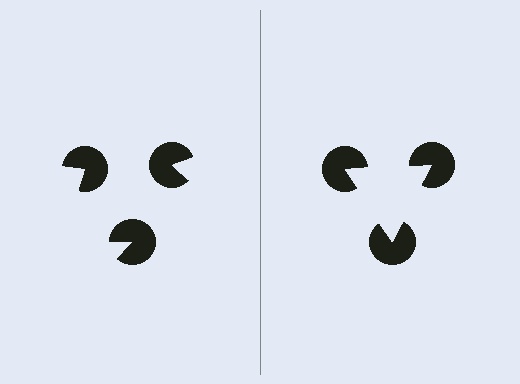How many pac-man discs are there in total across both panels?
6 — 3 on each side.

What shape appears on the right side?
An illusory triangle.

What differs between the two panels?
The pac-man discs are positioned identically on both sides; only the wedge orientations differ. On the right they align to a triangle; on the left they are misaligned.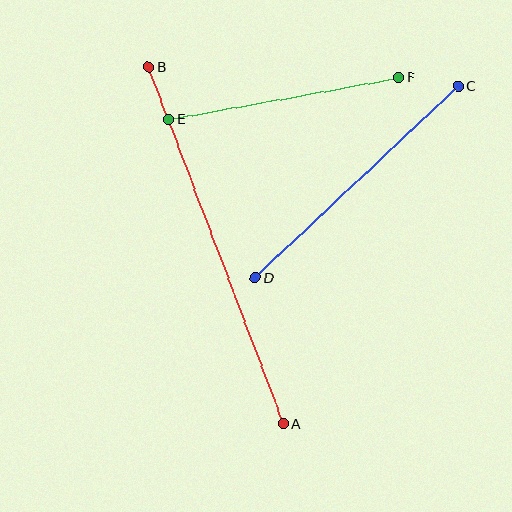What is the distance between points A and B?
The distance is approximately 381 pixels.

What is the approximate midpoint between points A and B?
The midpoint is at approximately (216, 245) pixels.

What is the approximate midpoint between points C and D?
The midpoint is at approximately (357, 182) pixels.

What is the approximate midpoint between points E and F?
The midpoint is at approximately (284, 98) pixels.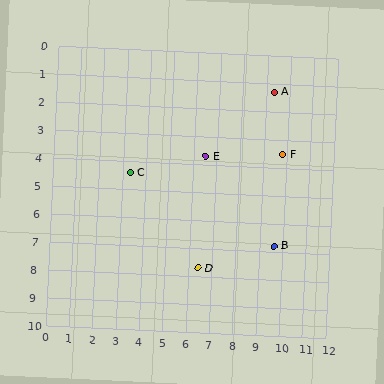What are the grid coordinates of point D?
Point D is at approximately (6.4, 7.7).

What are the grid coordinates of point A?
Point A is at approximately (9.3, 1.3).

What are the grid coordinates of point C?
Point C is at approximately (3.3, 4.4).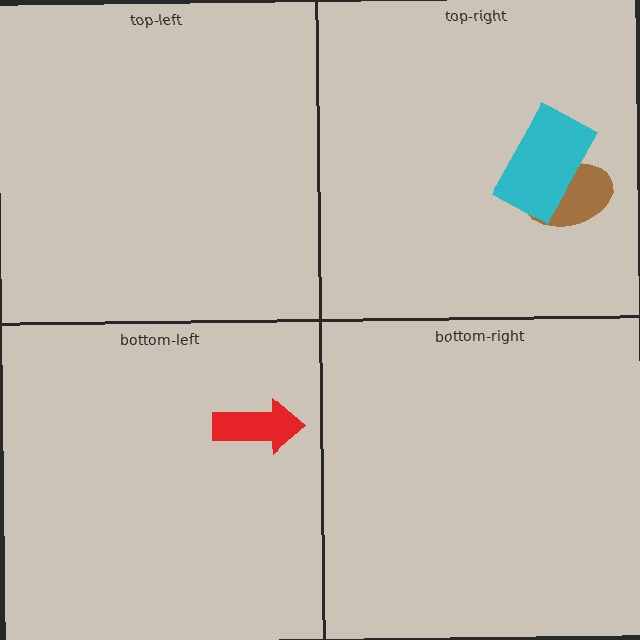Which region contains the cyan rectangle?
The top-right region.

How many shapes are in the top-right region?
2.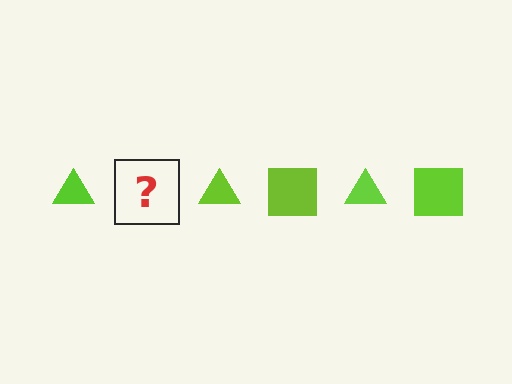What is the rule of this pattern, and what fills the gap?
The rule is that the pattern cycles through triangle, square shapes in lime. The gap should be filled with a lime square.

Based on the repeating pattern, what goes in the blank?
The blank should be a lime square.